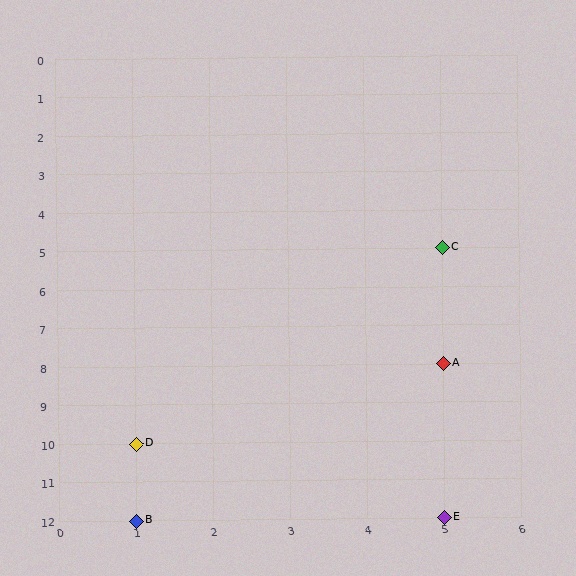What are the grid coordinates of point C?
Point C is at grid coordinates (5, 5).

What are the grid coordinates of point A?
Point A is at grid coordinates (5, 8).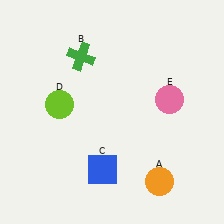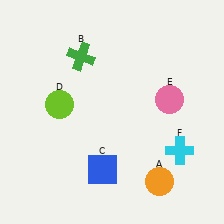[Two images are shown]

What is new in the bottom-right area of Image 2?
A cyan cross (F) was added in the bottom-right area of Image 2.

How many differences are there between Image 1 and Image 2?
There is 1 difference between the two images.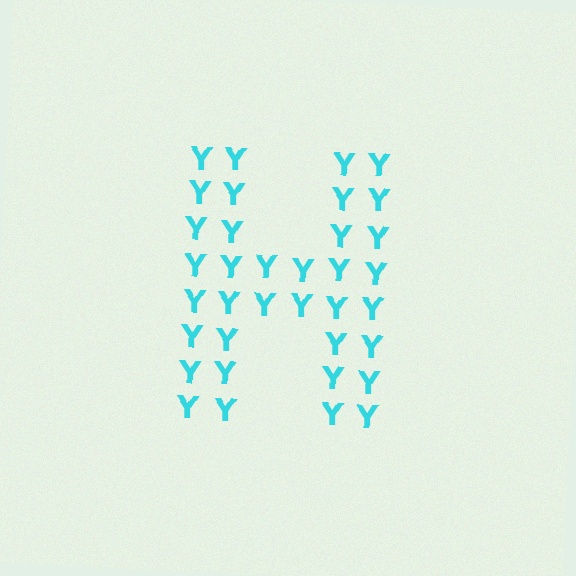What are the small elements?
The small elements are letter Y's.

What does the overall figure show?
The overall figure shows the letter H.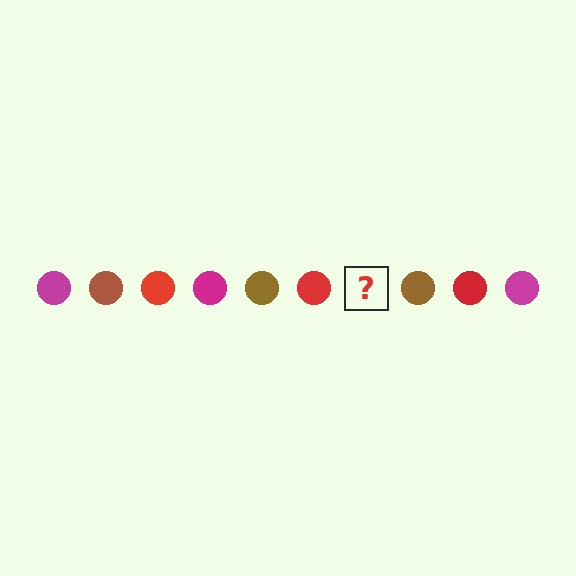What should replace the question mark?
The question mark should be replaced with a magenta circle.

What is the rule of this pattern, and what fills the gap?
The rule is that the pattern cycles through magenta, brown, red circles. The gap should be filled with a magenta circle.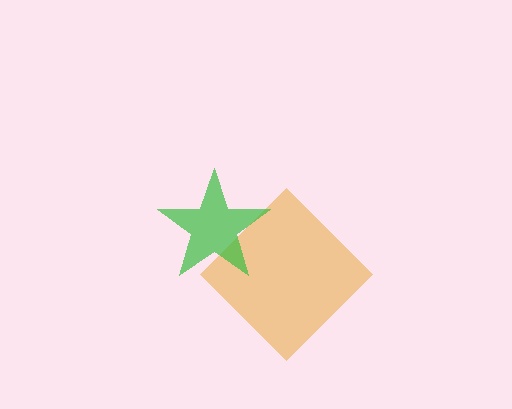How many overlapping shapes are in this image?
There are 2 overlapping shapes in the image.